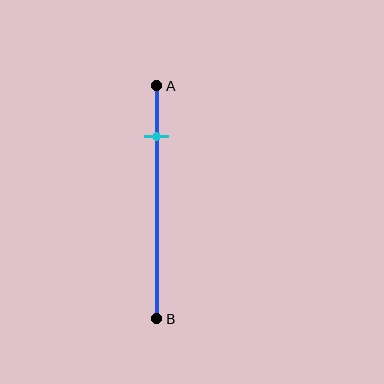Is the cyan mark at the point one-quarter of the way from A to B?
No, the mark is at about 20% from A, not at the 25% one-quarter point.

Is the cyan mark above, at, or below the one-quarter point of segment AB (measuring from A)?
The cyan mark is above the one-quarter point of segment AB.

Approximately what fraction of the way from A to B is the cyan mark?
The cyan mark is approximately 20% of the way from A to B.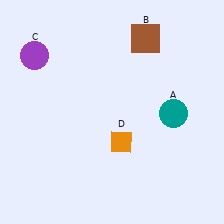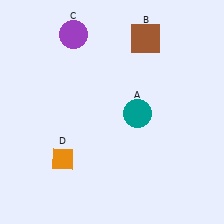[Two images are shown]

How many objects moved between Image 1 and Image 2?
3 objects moved between the two images.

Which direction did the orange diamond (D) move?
The orange diamond (D) moved left.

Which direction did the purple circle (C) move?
The purple circle (C) moved right.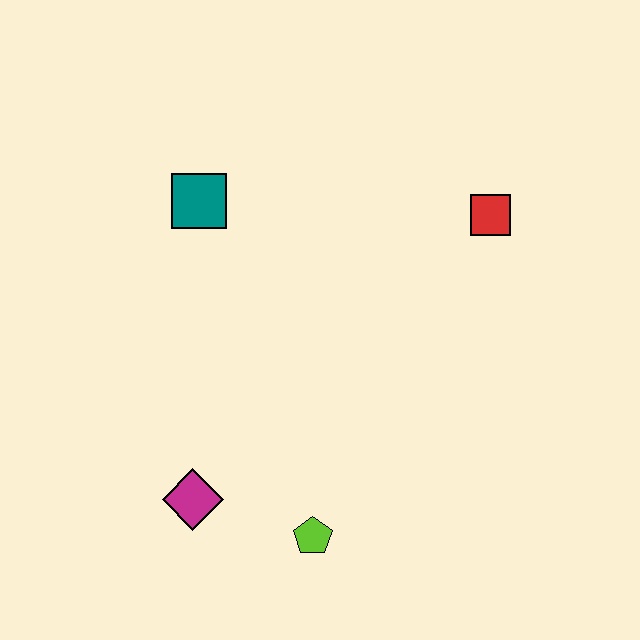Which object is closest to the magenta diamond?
The lime pentagon is closest to the magenta diamond.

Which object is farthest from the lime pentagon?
The red square is farthest from the lime pentagon.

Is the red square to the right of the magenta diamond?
Yes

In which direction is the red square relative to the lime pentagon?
The red square is above the lime pentagon.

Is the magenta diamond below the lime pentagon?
No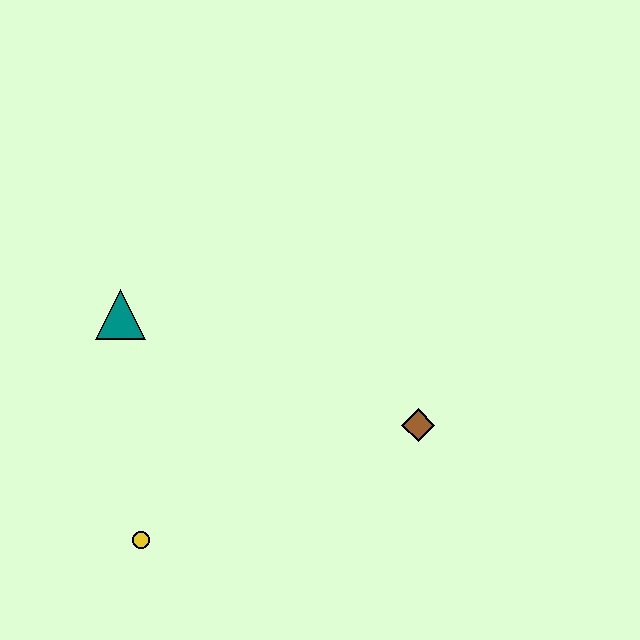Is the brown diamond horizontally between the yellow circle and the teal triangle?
No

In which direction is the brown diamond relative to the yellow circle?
The brown diamond is to the right of the yellow circle.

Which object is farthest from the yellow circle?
The brown diamond is farthest from the yellow circle.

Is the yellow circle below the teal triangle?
Yes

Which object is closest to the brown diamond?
The yellow circle is closest to the brown diamond.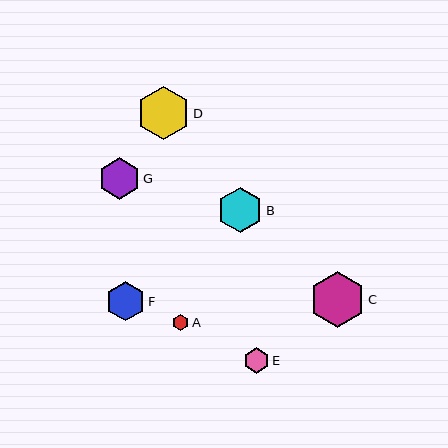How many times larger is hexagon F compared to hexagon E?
Hexagon F is approximately 1.5 times the size of hexagon E.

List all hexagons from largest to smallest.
From largest to smallest: C, D, B, G, F, E, A.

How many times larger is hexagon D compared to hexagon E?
Hexagon D is approximately 2.1 times the size of hexagon E.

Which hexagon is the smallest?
Hexagon A is the smallest with a size of approximately 16 pixels.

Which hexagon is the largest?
Hexagon C is the largest with a size of approximately 55 pixels.